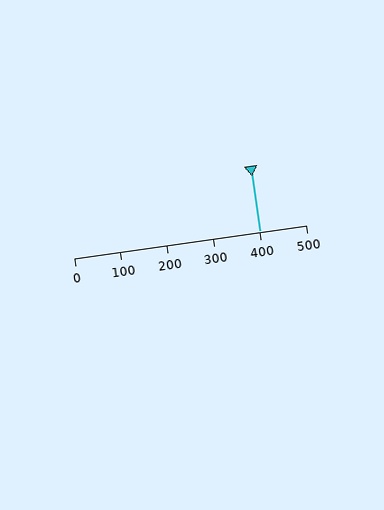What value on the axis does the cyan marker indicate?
The marker indicates approximately 400.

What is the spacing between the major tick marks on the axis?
The major ticks are spaced 100 apart.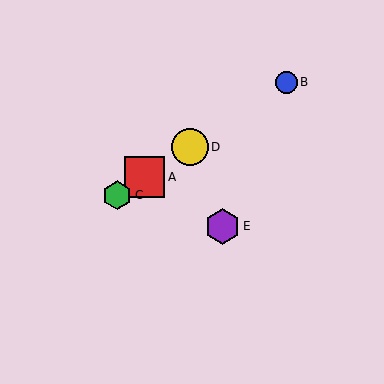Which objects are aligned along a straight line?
Objects A, B, C, D are aligned along a straight line.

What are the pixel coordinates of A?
Object A is at (145, 177).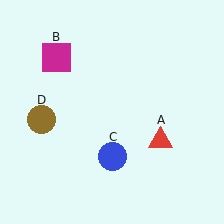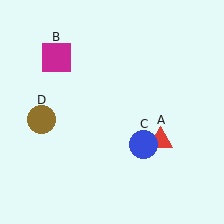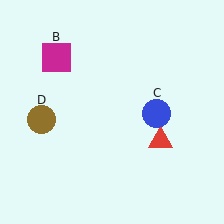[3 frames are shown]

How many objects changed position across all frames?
1 object changed position: blue circle (object C).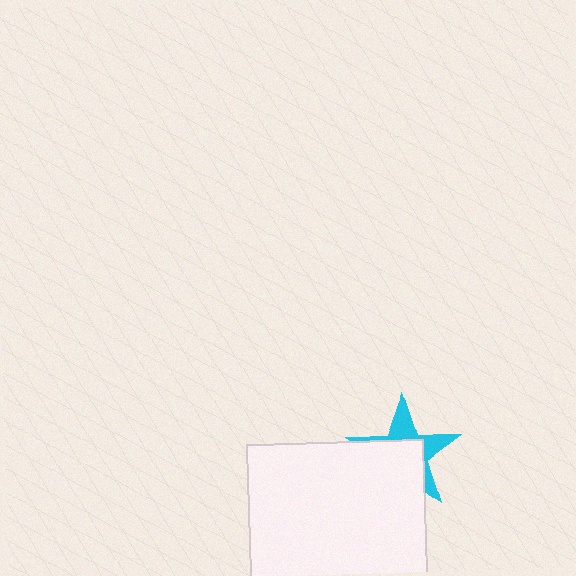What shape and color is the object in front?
The object in front is a white rectangle.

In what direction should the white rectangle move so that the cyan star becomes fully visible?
The white rectangle should move toward the lower-left. That is the shortest direction to clear the overlap and leave the cyan star fully visible.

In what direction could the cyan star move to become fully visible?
The cyan star could move toward the upper-right. That would shift it out from behind the white rectangle entirely.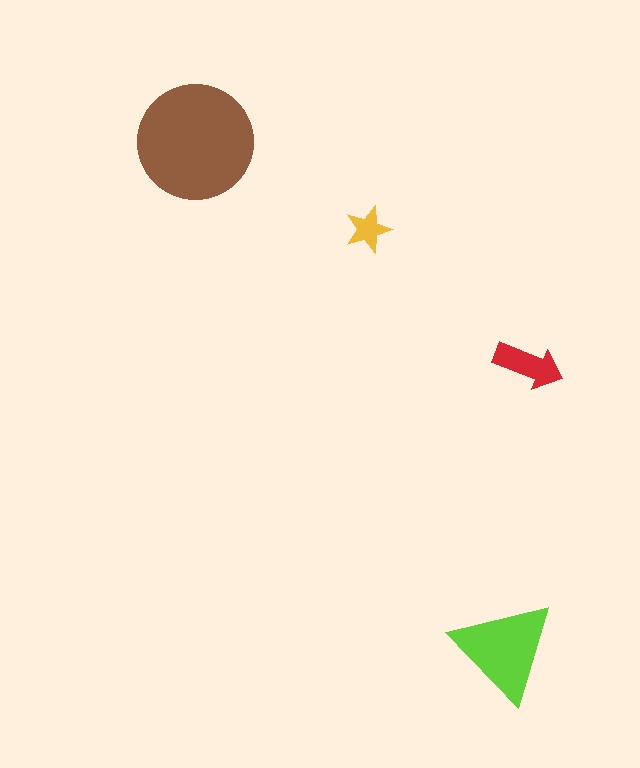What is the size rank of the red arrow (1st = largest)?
3rd.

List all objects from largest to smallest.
The brown circle, the lime triangle, the red arrow, the yellow star.